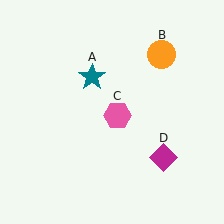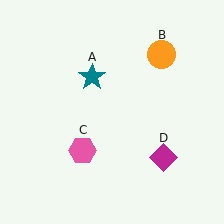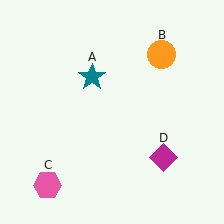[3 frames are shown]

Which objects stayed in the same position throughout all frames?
Teal star (object A) and orange circle (object B) and magenta diamond (object D) remained stationary.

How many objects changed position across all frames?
1 object changed position: pink hexagon (object C).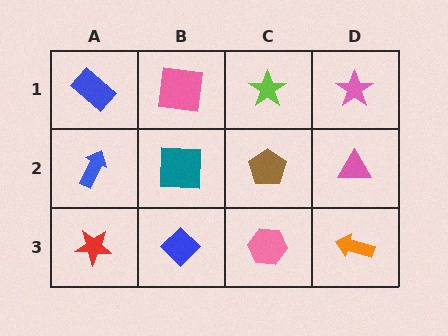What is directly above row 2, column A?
A blue rectangle.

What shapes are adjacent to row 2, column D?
A pink star (row 1, column D), an orange arrow (row 3, column D), a brown pentagon (row 2, column C).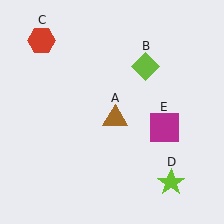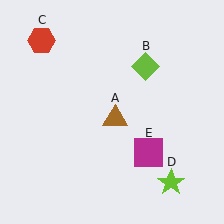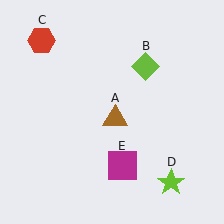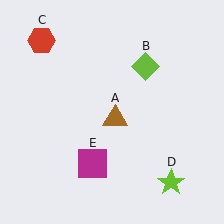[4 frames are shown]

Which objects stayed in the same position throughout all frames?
Brown triangle (object A) and lime diamond (object B) and red hexagon (object C) and lime star (object D) remained stationary.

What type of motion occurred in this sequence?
The magenta square (object E) rotated clockwise around the center of the scene.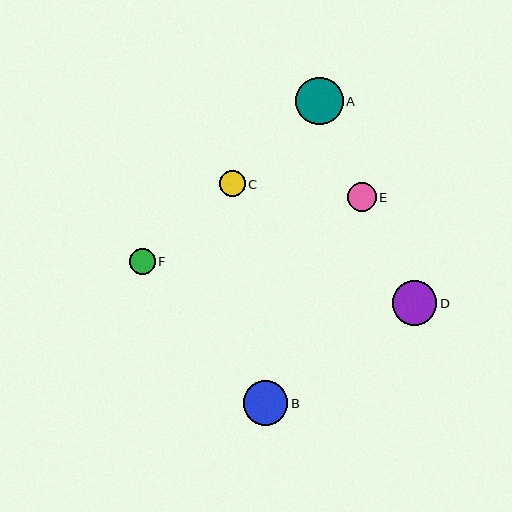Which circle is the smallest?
Circle F is the smallest with a size of approximately 26 pixels.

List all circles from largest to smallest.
From largest to smallest: A, D, B, E, C, F.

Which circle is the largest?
Circle A is the largest with a size of approximately 47 pixels.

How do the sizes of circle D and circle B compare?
Circle D and circle B are approximately the same size.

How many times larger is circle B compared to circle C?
Circle B is approximately 1.7 times the size of circle C.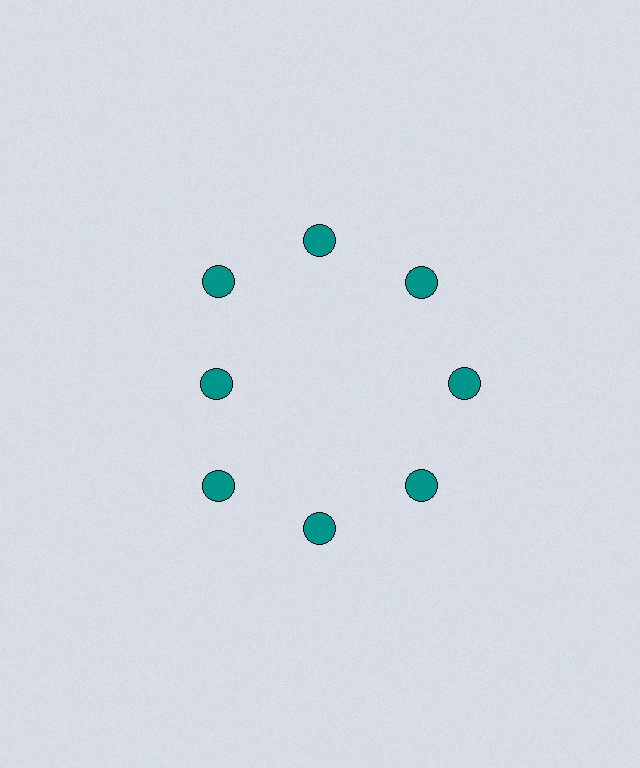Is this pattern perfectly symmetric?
No. The 8 teal circles are arranged in a ring, but one element near the 9 o'clock position is pulled inward toward the center, breaking the 8-fold rotational symmetry.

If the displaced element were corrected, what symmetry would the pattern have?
It would have 8-fold rotational symmetry — the pattern would map onto itself every 45 degrees.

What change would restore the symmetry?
The symmetry would be restored by moving it outward, back onto the ring so that all 8 circles sit at equal angles and equal distance from the center.